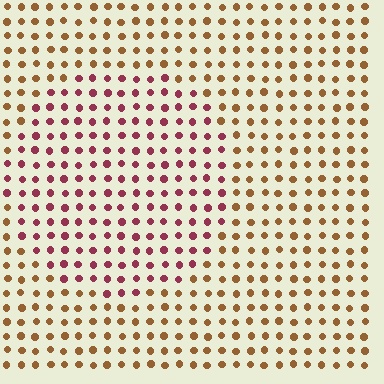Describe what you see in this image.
The image is filled with small brown elements in a uniform arrangement. A circle-shaped region is visible where the elements are tinted to a slightly different hue, forming a subtle color boundary.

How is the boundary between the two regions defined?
The boundary is defined purely by a slight shift in hue (about 48 degrees). Spacing, size, and orientation are identical on both sides.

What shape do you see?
I see a circle.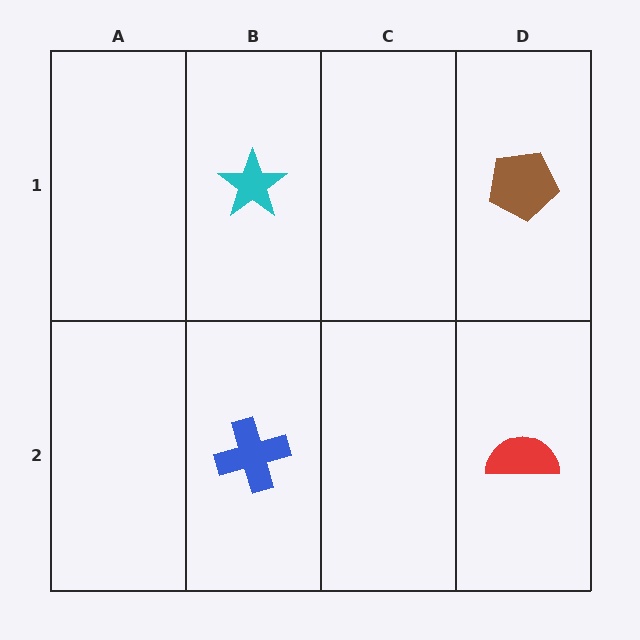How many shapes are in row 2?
2 shapes.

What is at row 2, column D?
A red semicircle.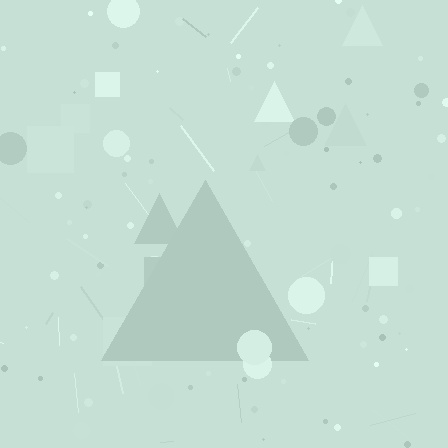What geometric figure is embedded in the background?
A triangle is embedded in the background.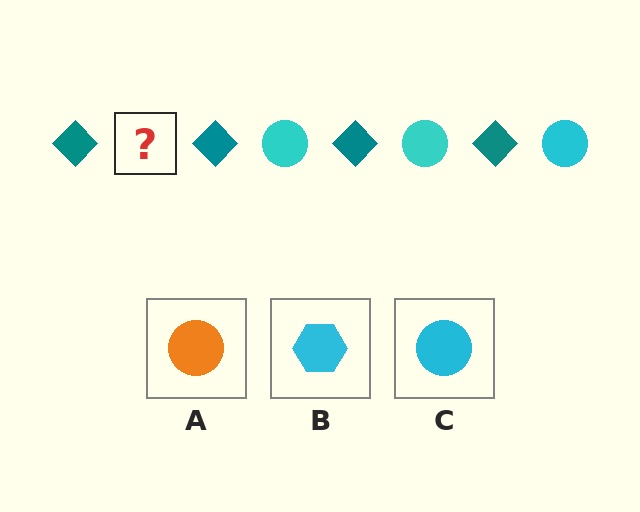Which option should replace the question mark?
Option C.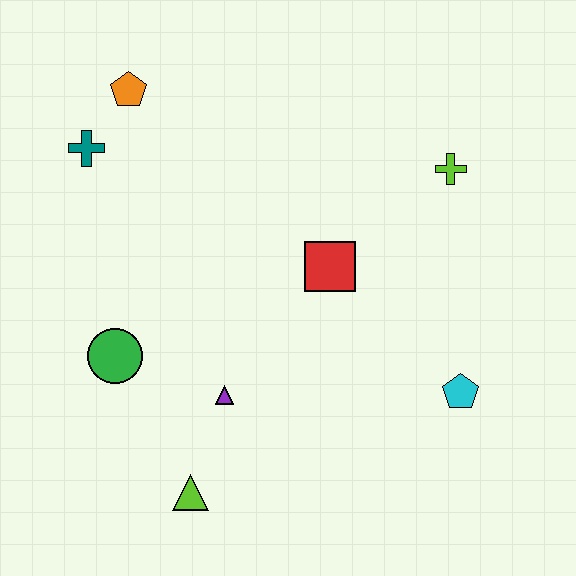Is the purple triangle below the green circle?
Yes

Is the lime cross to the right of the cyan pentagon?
No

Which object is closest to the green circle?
The purple triangle is closest to the green circle.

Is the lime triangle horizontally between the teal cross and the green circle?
No